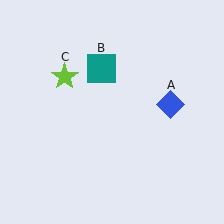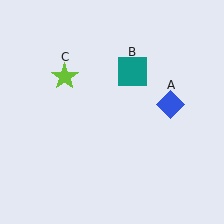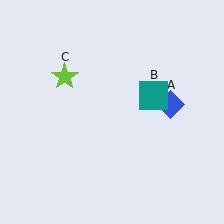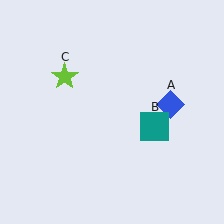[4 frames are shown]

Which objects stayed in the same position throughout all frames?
Blue diamond (object A) and lime star (object C) remained stationary.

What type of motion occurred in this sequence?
The teal square (object B) rotated clockwise around the center of the scene.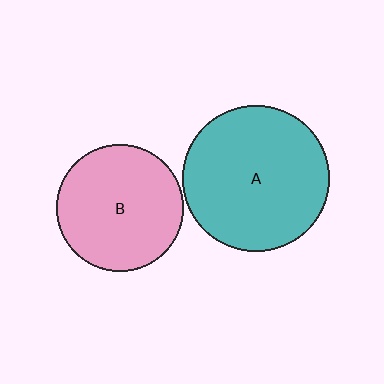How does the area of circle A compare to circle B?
Approximately 1.3 times.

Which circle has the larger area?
Circle A (teal).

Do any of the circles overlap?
No, none of the circles overlap.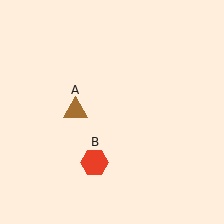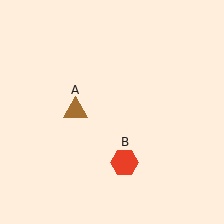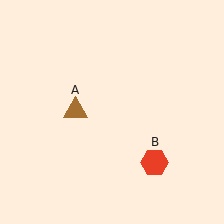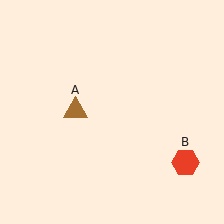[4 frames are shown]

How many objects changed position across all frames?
1 object changed position: red hexagon (object B).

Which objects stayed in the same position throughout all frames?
Brown triangle (object A) remained stationary.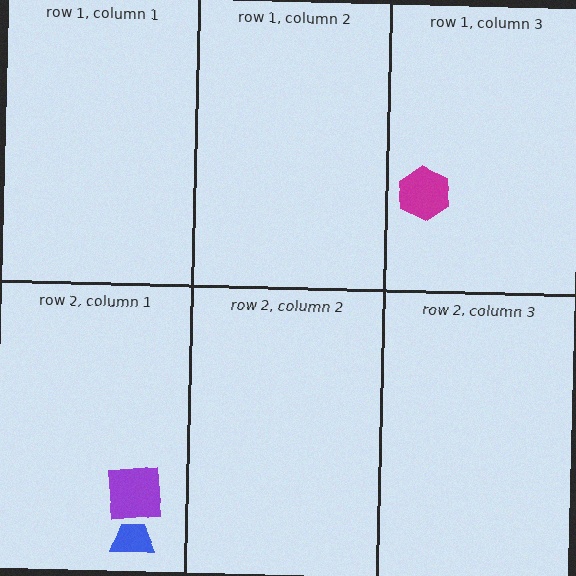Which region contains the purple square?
The row 2, column 1 region.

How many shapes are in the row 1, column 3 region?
1.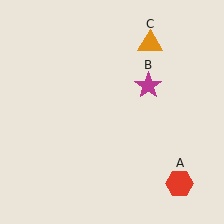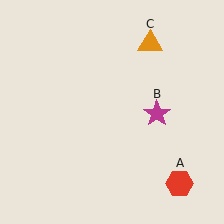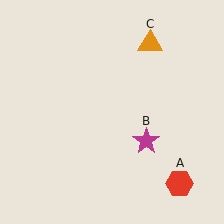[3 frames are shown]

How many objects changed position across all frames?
1 object changed position: magenta star (object B).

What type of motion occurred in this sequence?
The magenta star (object B) rotated clockwise around the center of the scene.